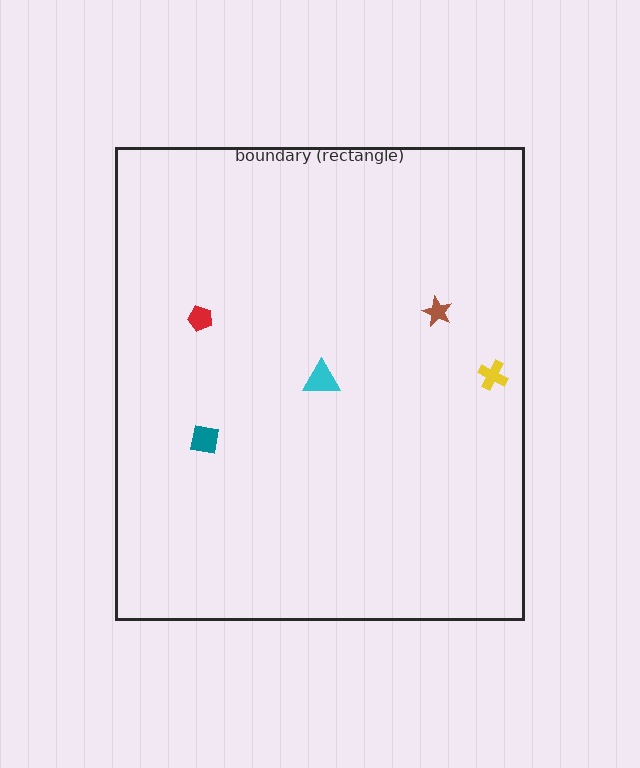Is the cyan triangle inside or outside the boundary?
Inside.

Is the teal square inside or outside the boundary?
Inside.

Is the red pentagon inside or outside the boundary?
Inside.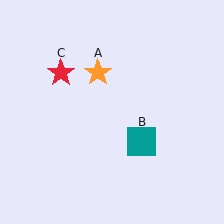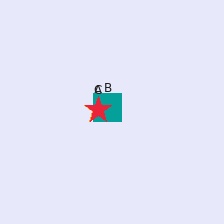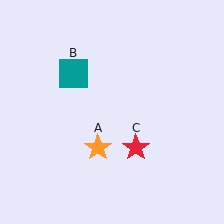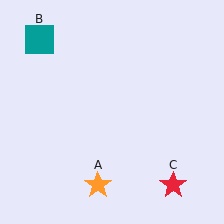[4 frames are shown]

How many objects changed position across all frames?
3 objects changed position: orange star (object A), teal square (object B), red star (object C).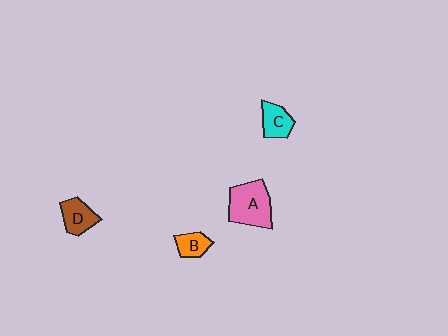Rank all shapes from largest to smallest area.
From largest to smallest: A (pink), D (brown), C (cyan), B (orange).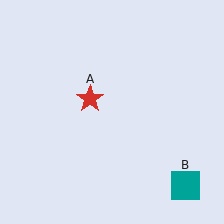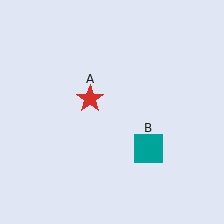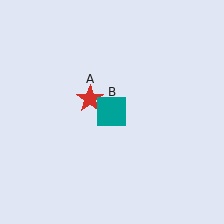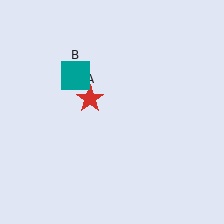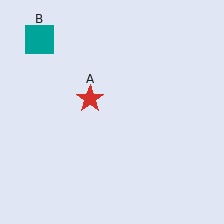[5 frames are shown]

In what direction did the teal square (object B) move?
The teal square (object B) moved up and to the left.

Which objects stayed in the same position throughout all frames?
Red star (object A) remained stationary.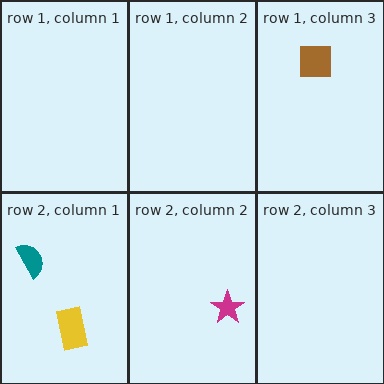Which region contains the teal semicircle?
The row 2, column 1 region.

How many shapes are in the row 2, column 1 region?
2.